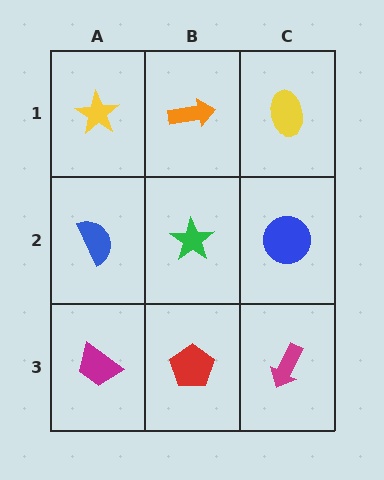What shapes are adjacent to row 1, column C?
A blue circle (row 2, column C), an orange arrow (row 1, column B).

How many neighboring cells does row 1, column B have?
3.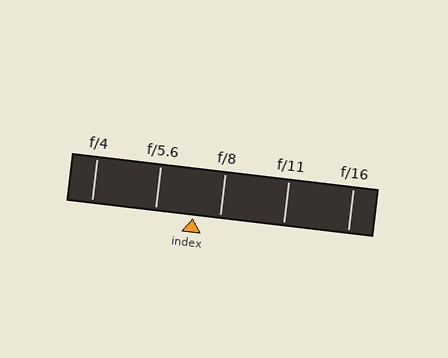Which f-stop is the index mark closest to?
The index mark is closest to f/8.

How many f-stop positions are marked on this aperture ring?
There are 5 f-stop positions marked.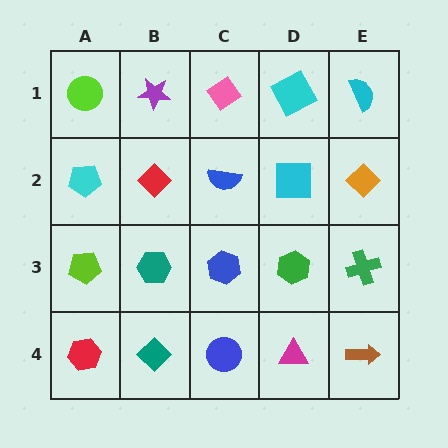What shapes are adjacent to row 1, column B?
A red diamond (row 2, column B), a lime circle (row 1, column A), a pink diamond (row 1, column C).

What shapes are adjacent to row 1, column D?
A cyan square (row 2, column D), a pink diamond (row 1, column C), a cyan semicircle (row 1, column E).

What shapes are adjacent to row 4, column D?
A green hexagon (row 3, column D), a blue circle (row 4, column C), a brown arrow (row 4, column E).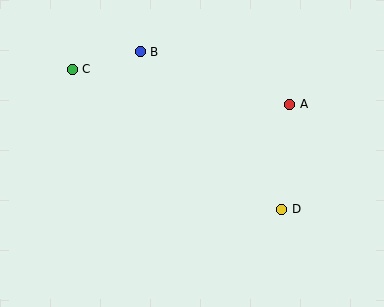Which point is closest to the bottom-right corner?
Point D is closest to the bottom-right corner.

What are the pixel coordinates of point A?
Point A is at (290, 104).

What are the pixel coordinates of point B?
Point B is at (140, 52).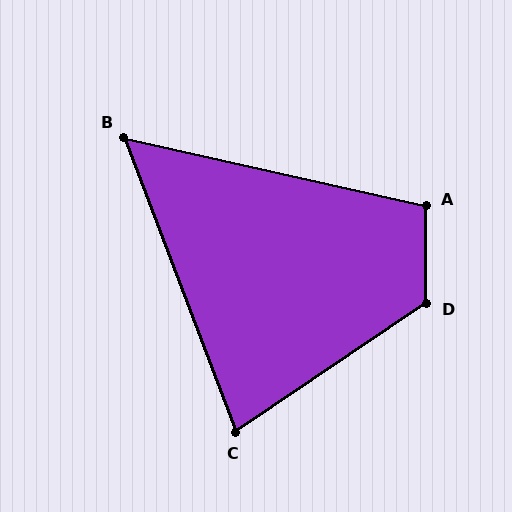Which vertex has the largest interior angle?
D, at approximately 123 degrees.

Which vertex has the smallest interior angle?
B, at approximately 57 degrees.